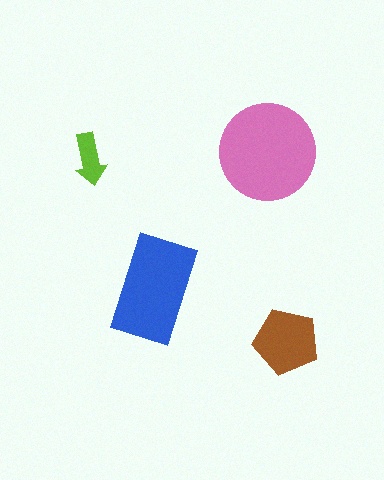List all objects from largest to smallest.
The pink circle, the blue rectangle, the brown pentagon, the lime arrow.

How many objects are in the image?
There are 4 objects in the image.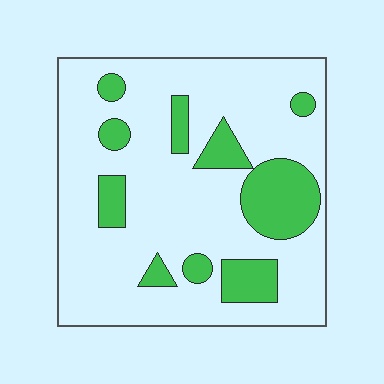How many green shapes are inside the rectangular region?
10.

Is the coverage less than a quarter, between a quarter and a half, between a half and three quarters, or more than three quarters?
Less than a quarter.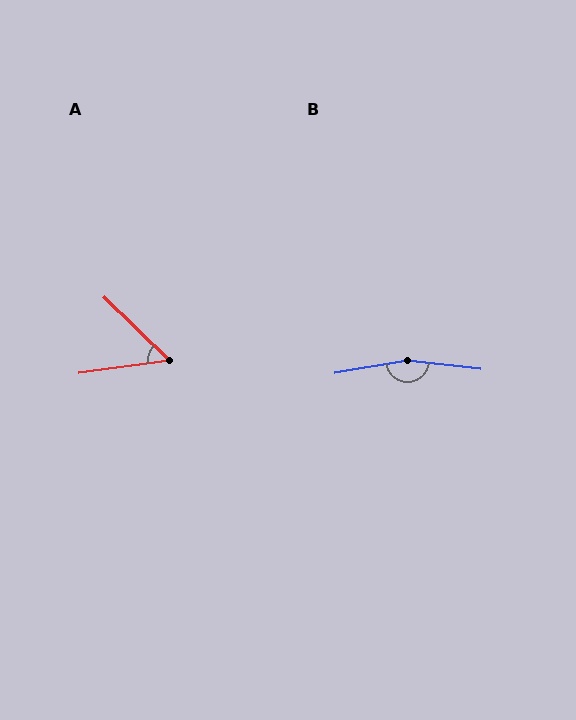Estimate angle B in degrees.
Approximately 163 degrees.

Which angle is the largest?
B, at approximately 163 degrees.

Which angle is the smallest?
A, at approximately 52 degrees.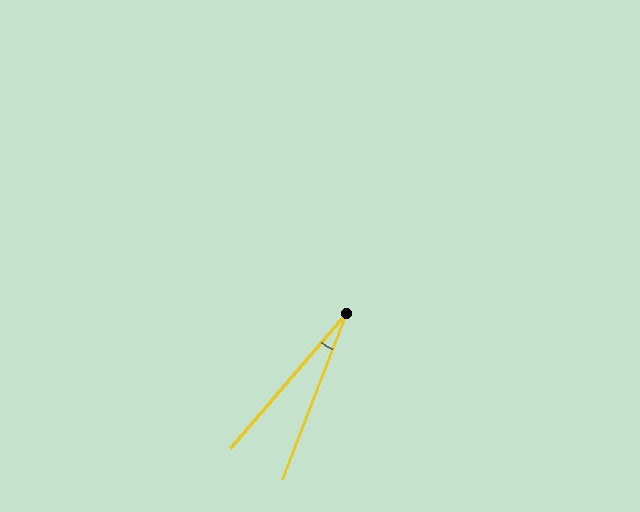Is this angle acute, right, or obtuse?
It is acute.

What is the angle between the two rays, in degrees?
Approximately 20 degrees.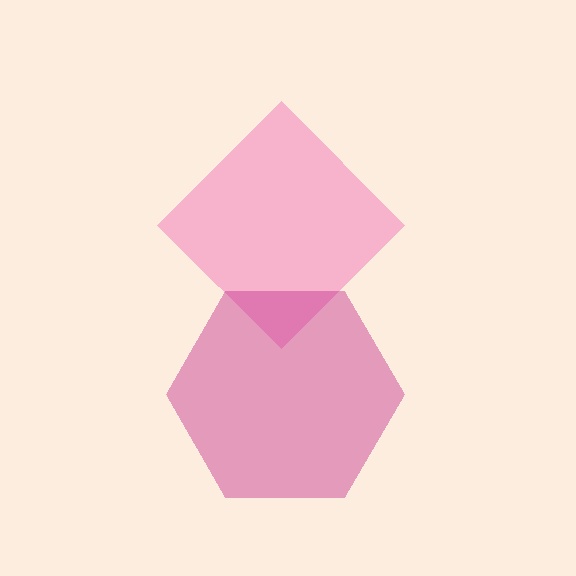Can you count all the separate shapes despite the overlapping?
Yes, there are 2 separate shapes.